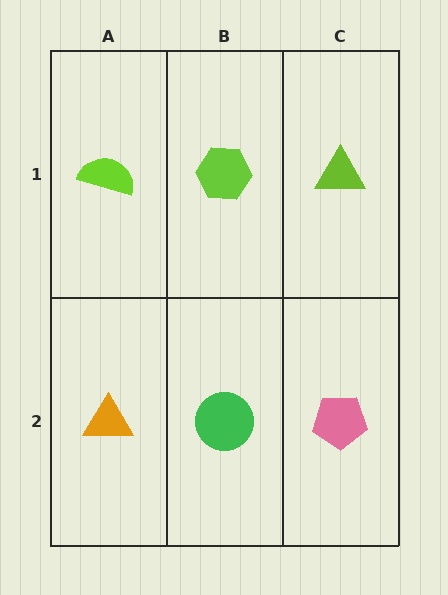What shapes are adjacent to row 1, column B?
A green circle (row 2, column B), a lime semicircle (row 1, column A), a lime triangle (row 1, column C).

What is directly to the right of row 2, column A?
A green circle.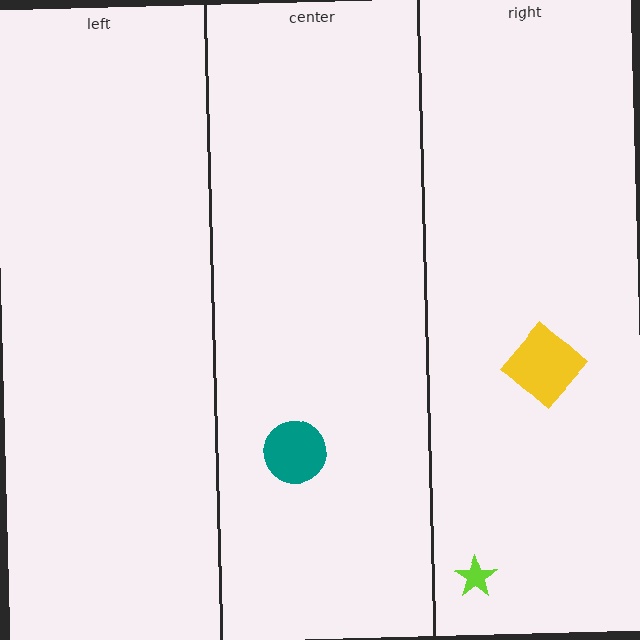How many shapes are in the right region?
2.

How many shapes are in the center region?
1.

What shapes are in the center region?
The teal circle.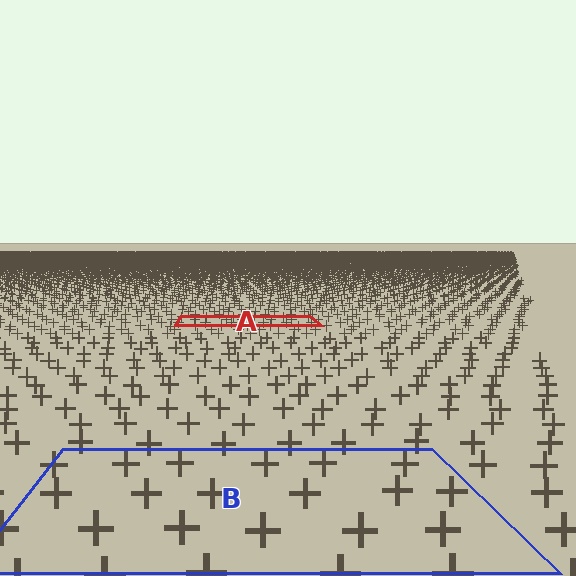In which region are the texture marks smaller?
The texture marks are smaller in region A, because it is farther away.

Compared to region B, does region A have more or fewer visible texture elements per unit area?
Region A has more texture elements per unit area — they are packed more densely because it is farther away.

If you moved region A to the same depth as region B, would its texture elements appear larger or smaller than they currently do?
They would appear larger. At a closer depth, the same texture elements are projected at a bigger on-screen size.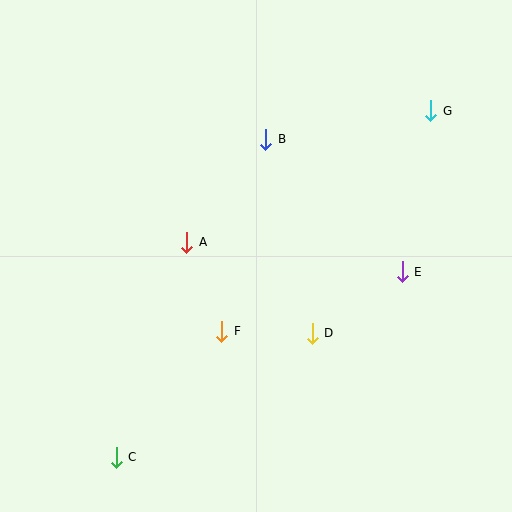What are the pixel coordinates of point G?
Point G is at (431, 111).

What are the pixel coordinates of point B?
Point B is at (266, 139).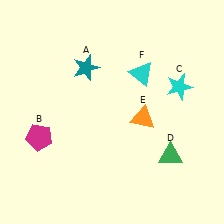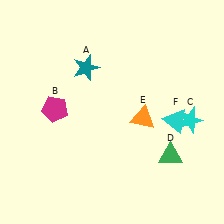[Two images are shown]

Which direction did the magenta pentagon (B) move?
The magenta pentagon (B) moved up.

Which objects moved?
The objects that moved are: the magenta pentagon (B), the cyan star (C), the cyan triangle (F).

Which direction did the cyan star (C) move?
The cyan star (C) moved down.